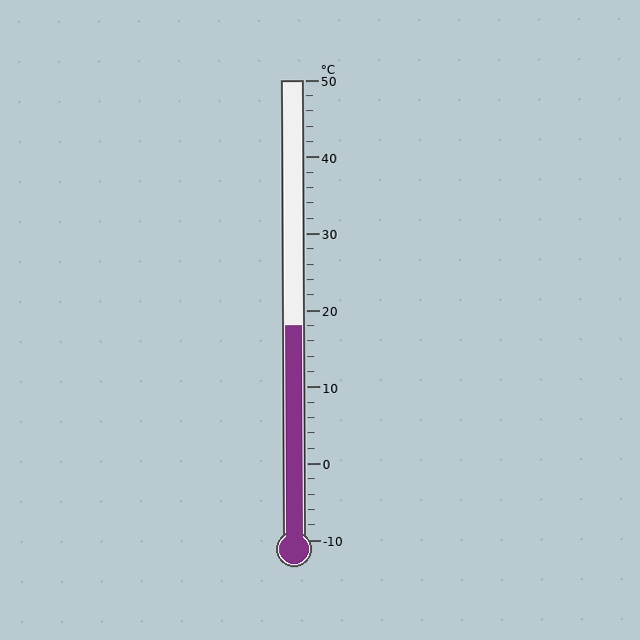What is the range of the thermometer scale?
The thermometer scale ranges from -10°C to 50°C.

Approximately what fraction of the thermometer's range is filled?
The thermometer is filled to approximately 45% of its range.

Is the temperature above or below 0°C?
The temperature is above 0°C.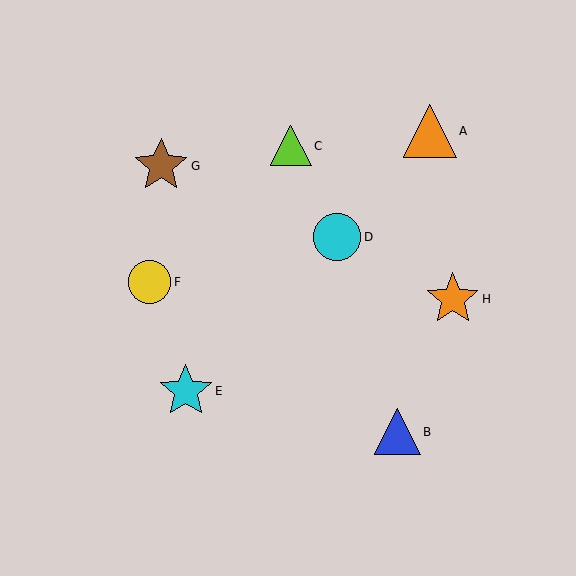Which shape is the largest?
The brown star (labeled G) is the largest.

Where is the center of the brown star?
The center of the brown star is at (161, 166).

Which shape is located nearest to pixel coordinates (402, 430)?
The blue triangle (labeled B) at (397, 432) is nearest to that location.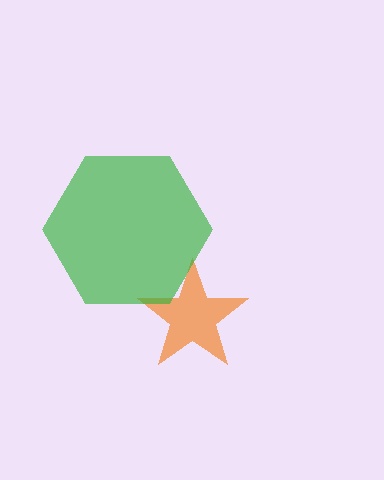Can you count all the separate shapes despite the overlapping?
Yes, there are 2 separate shapes.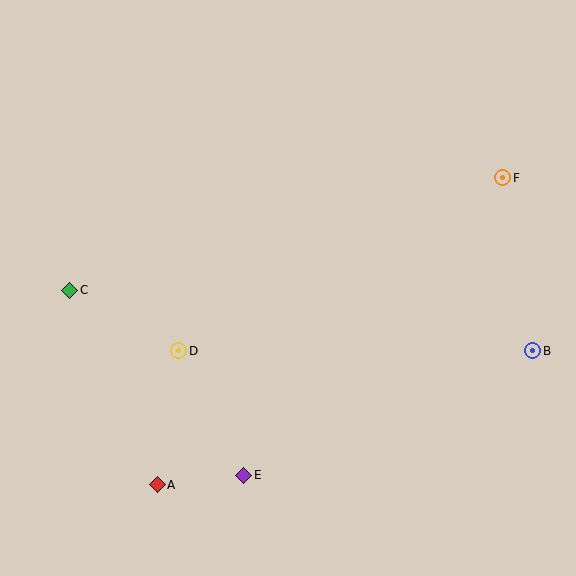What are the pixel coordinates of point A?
Point A is at (157, 485).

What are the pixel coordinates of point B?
Point B is at (533, 351).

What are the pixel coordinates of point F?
Point F is at (503, 178).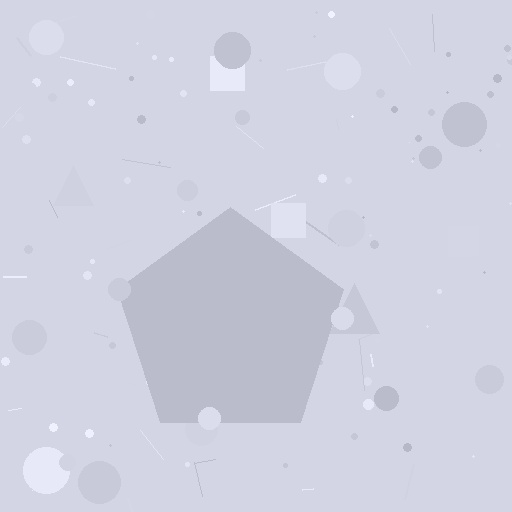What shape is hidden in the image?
A pentagon is hidden in the image.